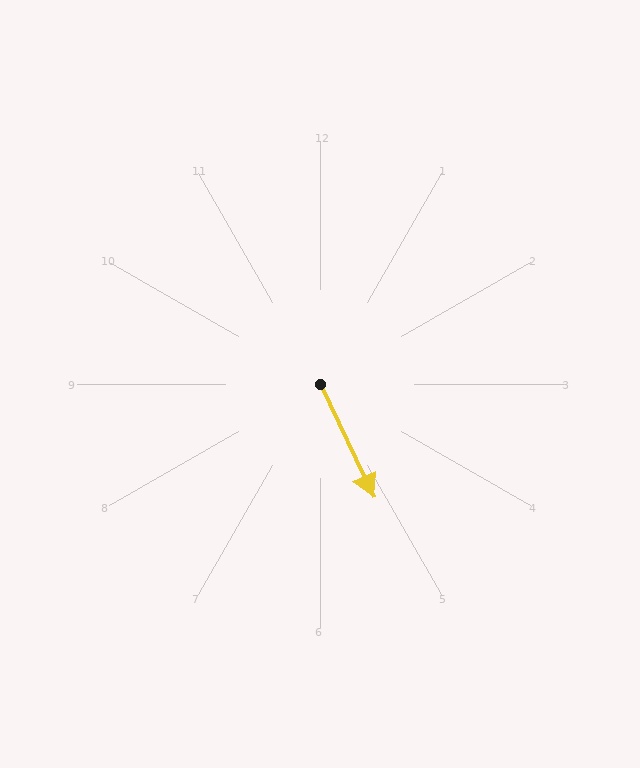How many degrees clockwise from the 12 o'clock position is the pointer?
Approximately 155 degrees.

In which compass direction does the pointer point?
Southeast.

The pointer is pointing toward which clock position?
Roughly 5 o'clock.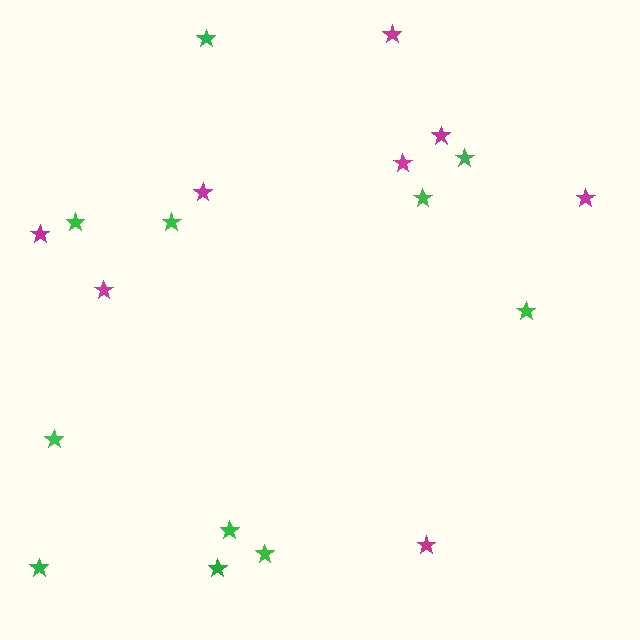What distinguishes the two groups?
There are 2 groups: one group of green stars (11) and one group of magenta stars (8).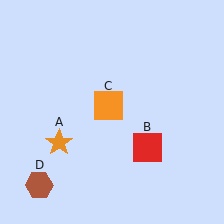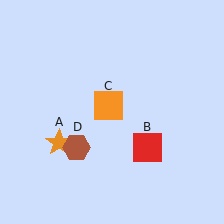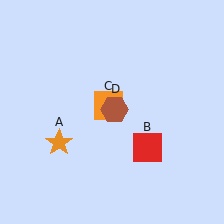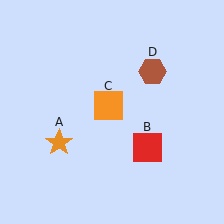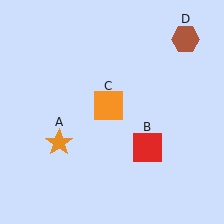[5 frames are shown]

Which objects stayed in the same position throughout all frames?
Orange star (object A) and red square (object B) and orange square (object C) remained stationary.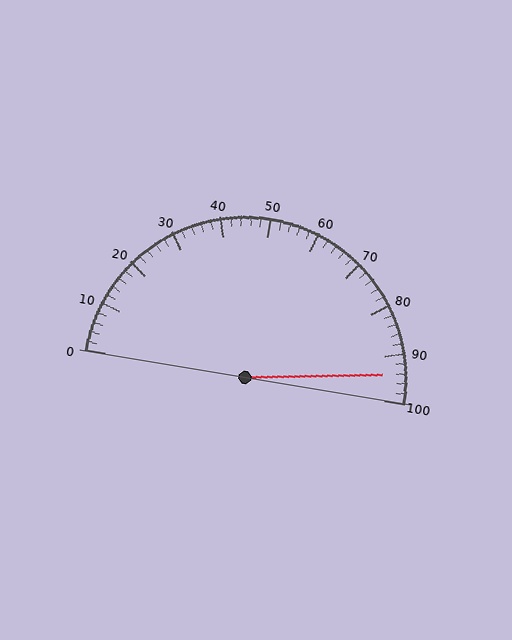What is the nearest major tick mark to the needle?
The nearest major tick mark is 90.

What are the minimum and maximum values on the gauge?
The gauge ranges from 0 to 100.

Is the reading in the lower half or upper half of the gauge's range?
The reading is in the upper half of the range (0 to 100).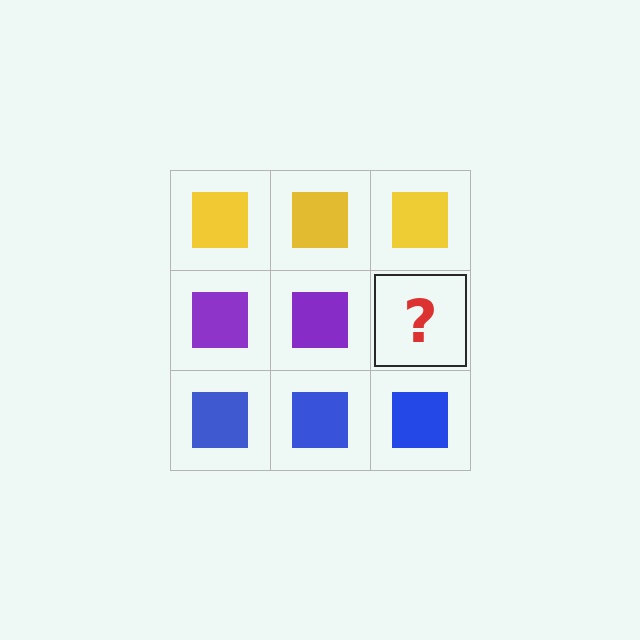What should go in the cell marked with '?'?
The missing cell should contain a purple square.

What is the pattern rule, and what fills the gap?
The rule is that each row has a consistent color. The gap should be filled with a purple square.